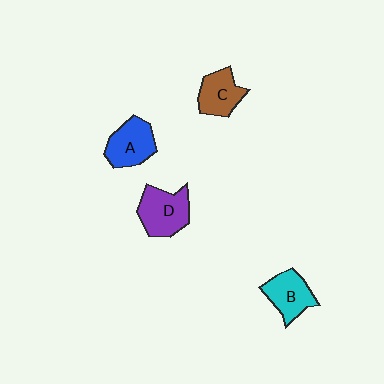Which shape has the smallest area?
Shape C (brown).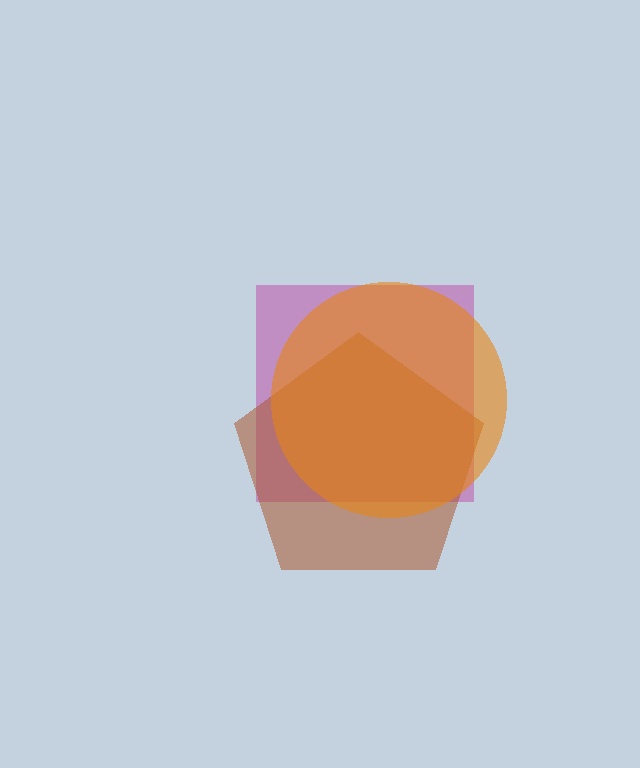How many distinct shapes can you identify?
There are 3 distinct shapes: a magenta square, a brown pentagon, an orange circle.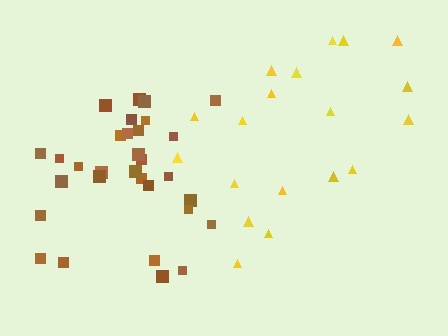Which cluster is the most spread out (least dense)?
Yellow.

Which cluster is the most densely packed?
Brown.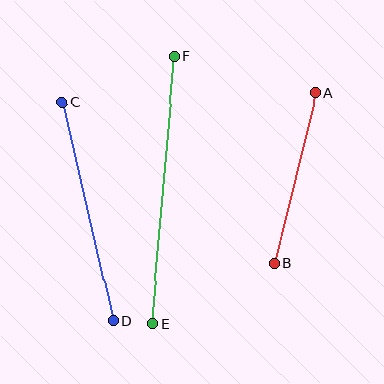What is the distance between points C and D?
The distance is approximately 225 pixels.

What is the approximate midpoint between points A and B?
The midpoint is at approximately (295, 178) pixels.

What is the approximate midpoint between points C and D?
The midpoint is at approximately (88, 211) pixels.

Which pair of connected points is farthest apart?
Points E and F are farthest apart.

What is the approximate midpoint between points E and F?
The midpoint is at approximately (164, 190) pixels.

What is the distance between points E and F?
The distance is approximately 268 pixels.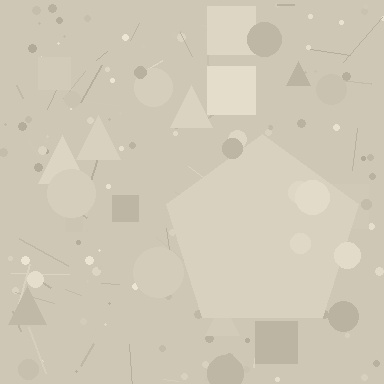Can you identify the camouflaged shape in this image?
The camouflaged shape is a pentagon.